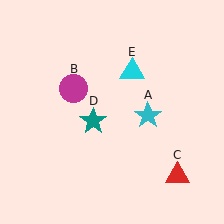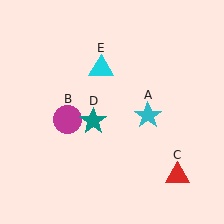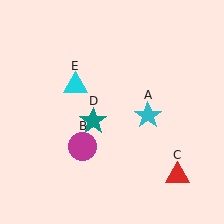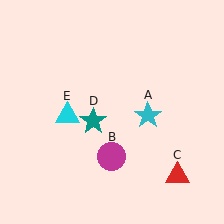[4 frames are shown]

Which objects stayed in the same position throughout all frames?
Cyan star (object A) and red triangle (object C) and teal star (object D) remained stationary.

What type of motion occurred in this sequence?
The magenta circle (object B), cyan triangle (object E) rotated counterclockwise around the center of the scene.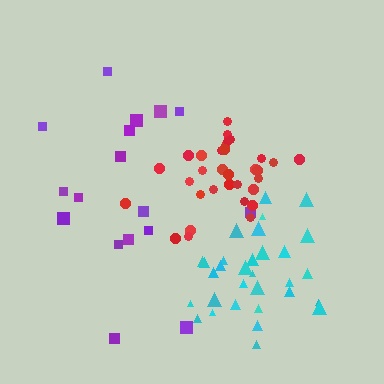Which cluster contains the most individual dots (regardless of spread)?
Red (33).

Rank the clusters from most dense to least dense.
cyan, red, purple.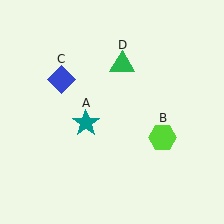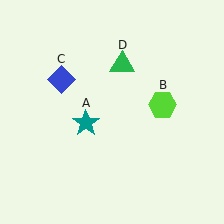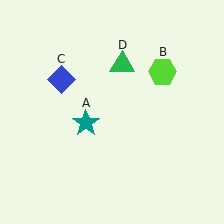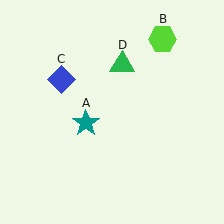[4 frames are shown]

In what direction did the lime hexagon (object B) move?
The lime hexagon (object B) moved up.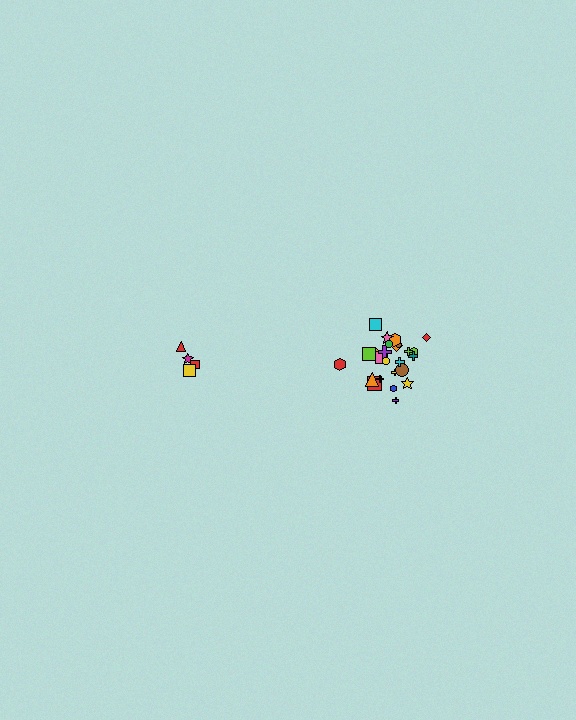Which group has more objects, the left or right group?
The right group.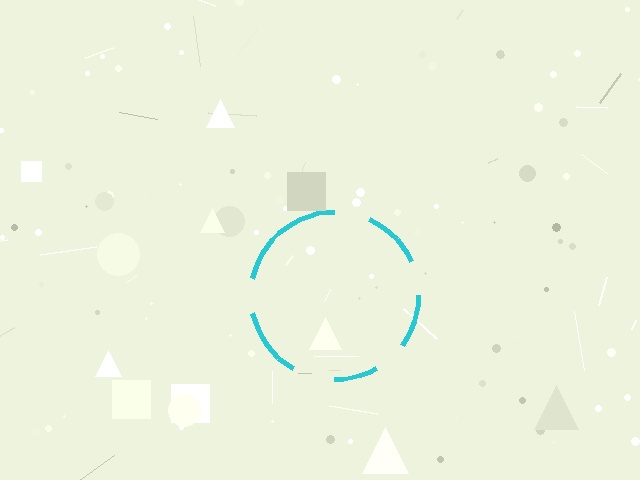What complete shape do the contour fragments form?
The contour fragments form a circle.